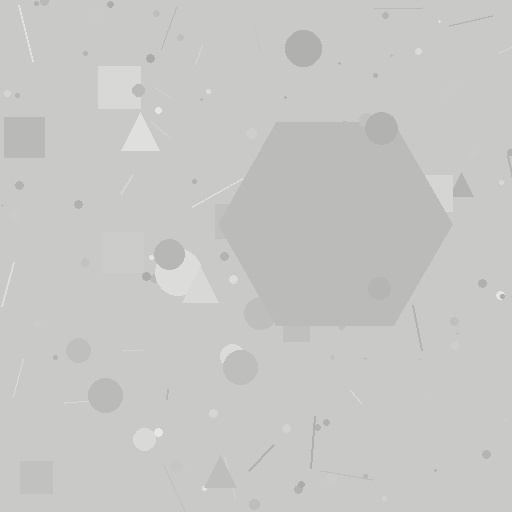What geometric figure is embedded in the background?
A hexagon is embedded in the background.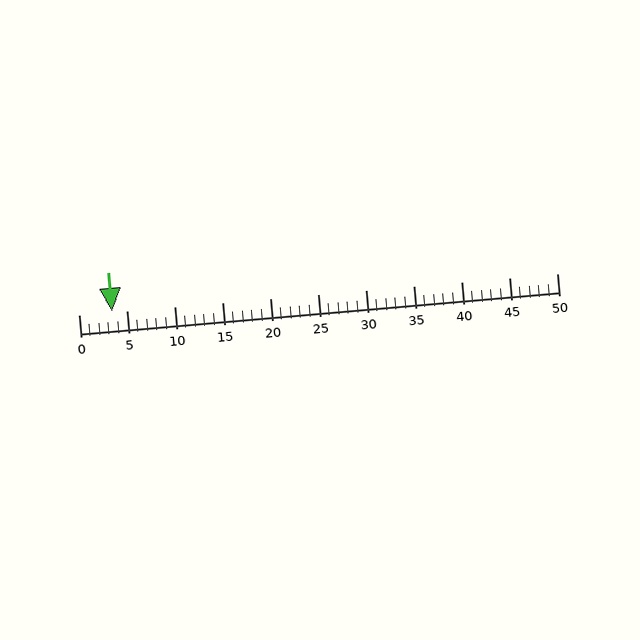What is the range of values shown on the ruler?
The ruler shows values from 0 to 50.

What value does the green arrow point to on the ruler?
The green arrow points to approximately 4.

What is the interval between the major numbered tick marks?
The major tick marks are spaced 5 units apart.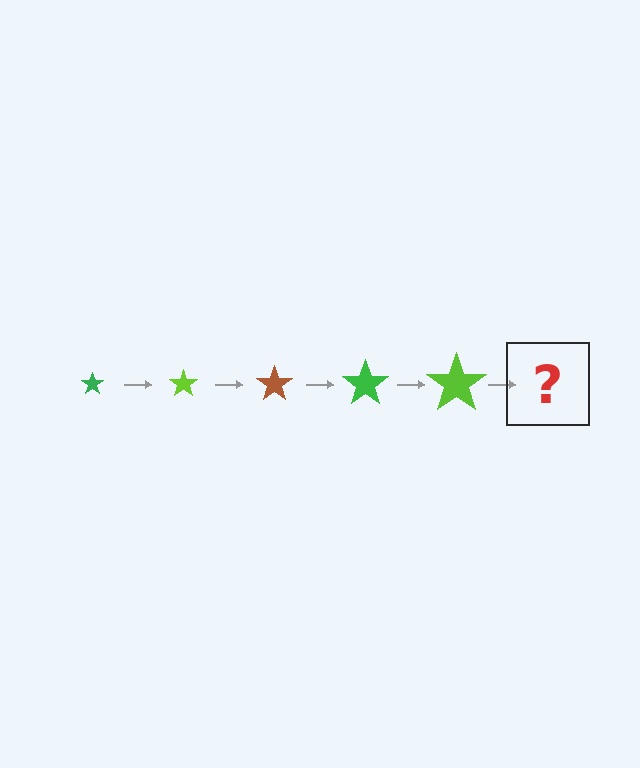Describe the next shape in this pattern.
It should be a brown star, larger than the previous one.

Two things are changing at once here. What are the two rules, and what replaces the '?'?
The two rules are that the star grows larger each step and the color cycles through green, lime, and brown. The '?' should be a brown star, larger than the previous one.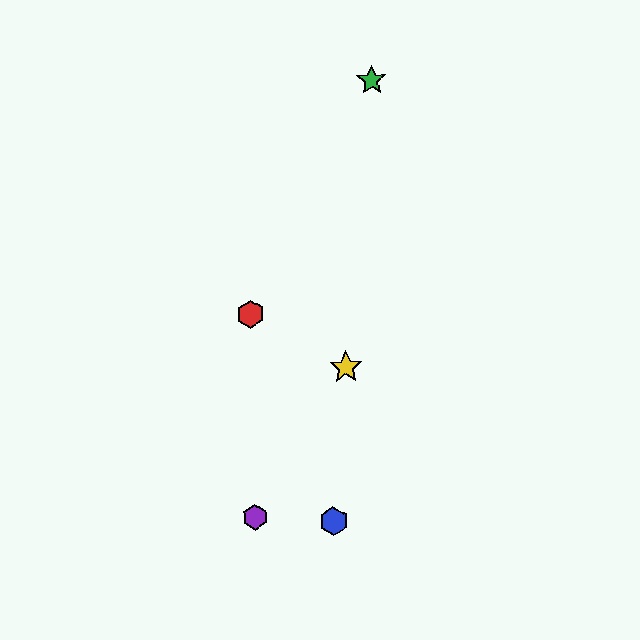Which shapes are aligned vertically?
The red hexagon, the purple hexagon are aligned vertically.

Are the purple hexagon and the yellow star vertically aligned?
No, the purple hexagon is at x≈255 and the yellow star is at x≈346.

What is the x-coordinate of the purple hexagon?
The purple hexagon is at x≈255.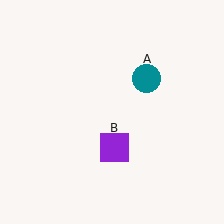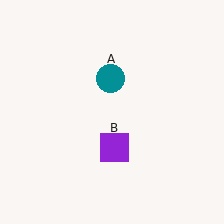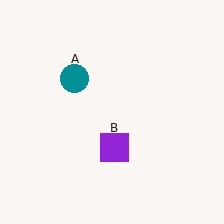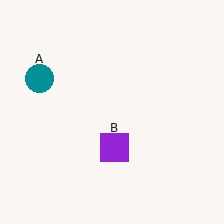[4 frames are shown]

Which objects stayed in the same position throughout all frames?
Purple square (object B) remained stationary.